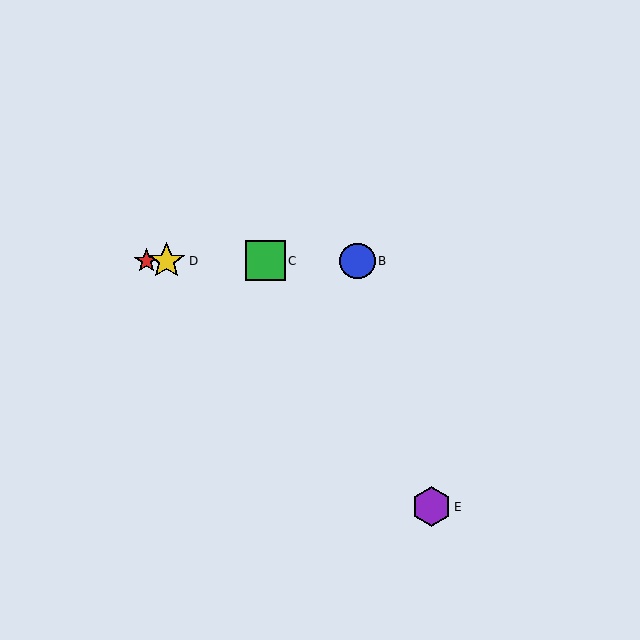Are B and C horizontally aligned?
Yes, both are at y≈261.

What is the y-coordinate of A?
Object A is at y≈261.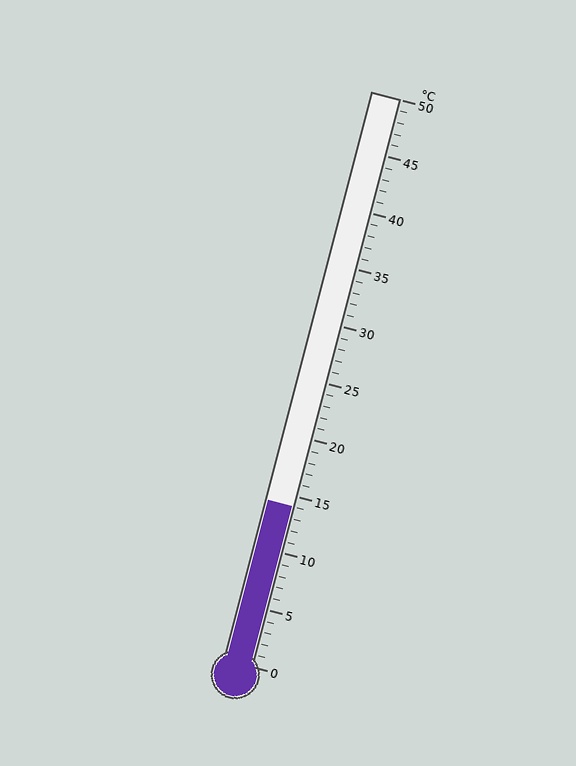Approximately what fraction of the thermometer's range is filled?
The thermometer is filled to approximately 30% of its range.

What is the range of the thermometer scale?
The thermometer scale ranges from 0°C to 50°C.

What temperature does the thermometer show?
The thermometer shows approximately 14°C.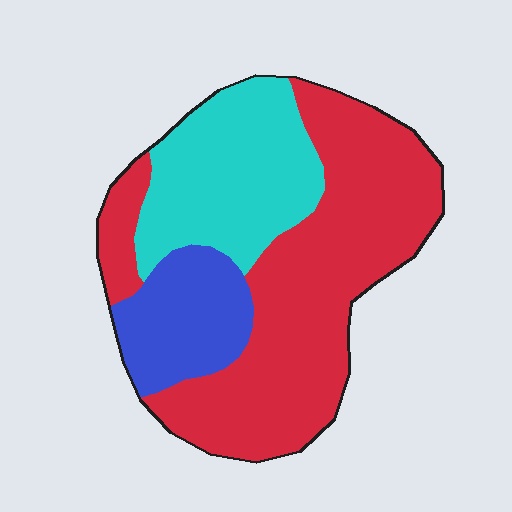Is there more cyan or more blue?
Cyan.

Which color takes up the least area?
Blue, at roughly 15%.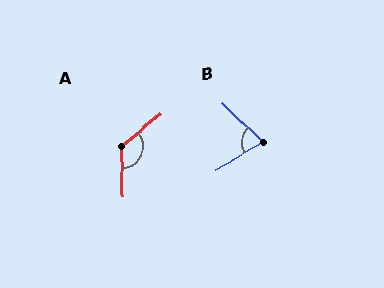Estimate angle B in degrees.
Approximately 74 degrees.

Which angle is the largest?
A, at approximately 129 degrees.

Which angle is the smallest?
B, at approximately 74 degrees.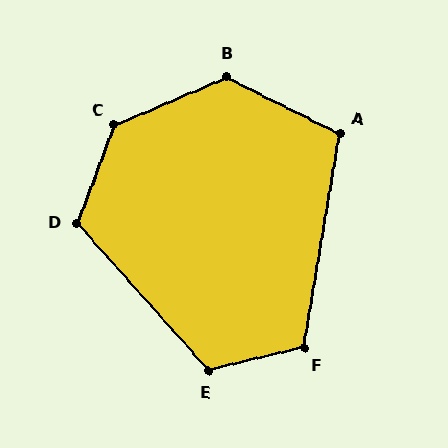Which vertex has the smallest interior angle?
A, at approximately 107 degrees.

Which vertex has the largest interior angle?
C, at approximately 135 degrees.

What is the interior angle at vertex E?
Approximately 118 degrees (obtuse).